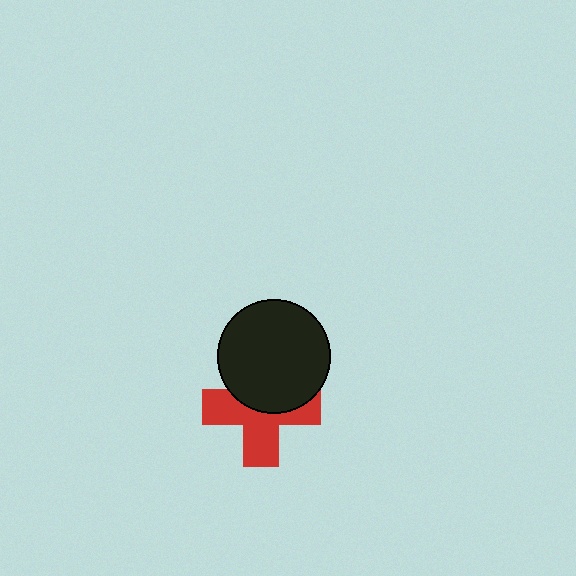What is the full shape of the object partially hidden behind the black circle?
The partially hidden object is a red cross.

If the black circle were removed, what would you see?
You would see the complete red cross.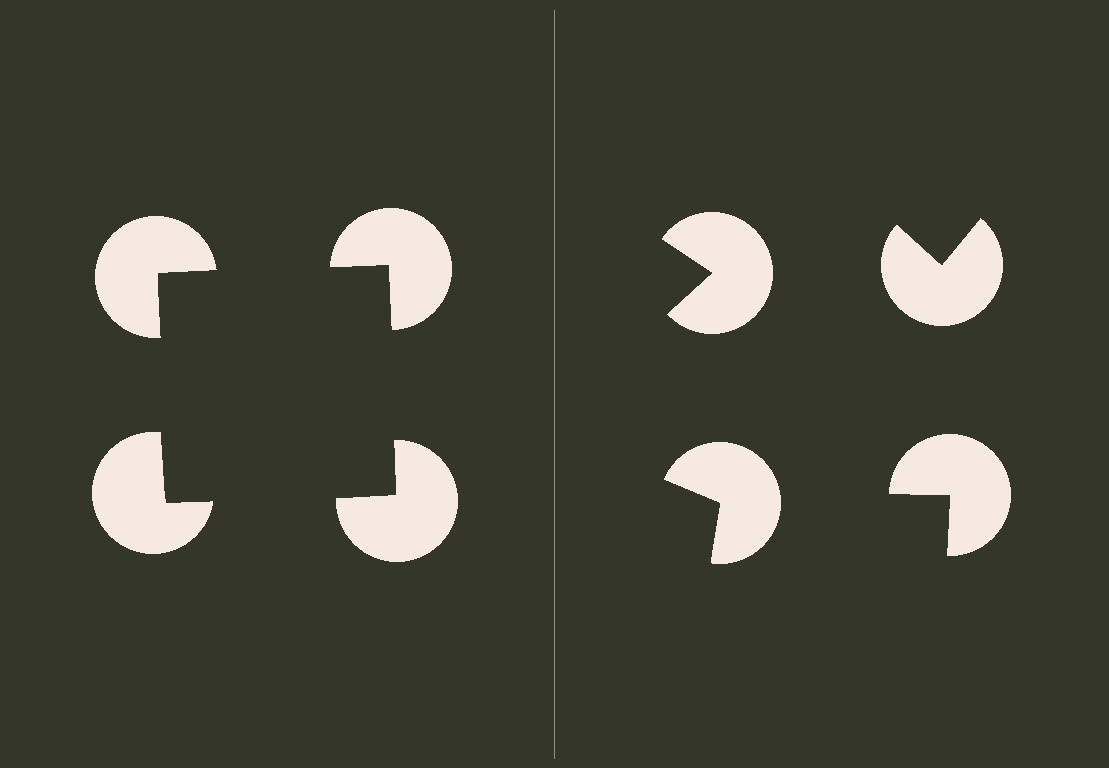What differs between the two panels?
The pac-man discs are positioned identically on both sides; only the wedge orientations differ. On the left they align to a square; on the right they are misaligned.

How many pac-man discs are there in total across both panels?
8 — 4 on each side.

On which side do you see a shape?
An illusory square appears on the left side. On the right side the wedge cuts are rotated, so no coherent shape forms.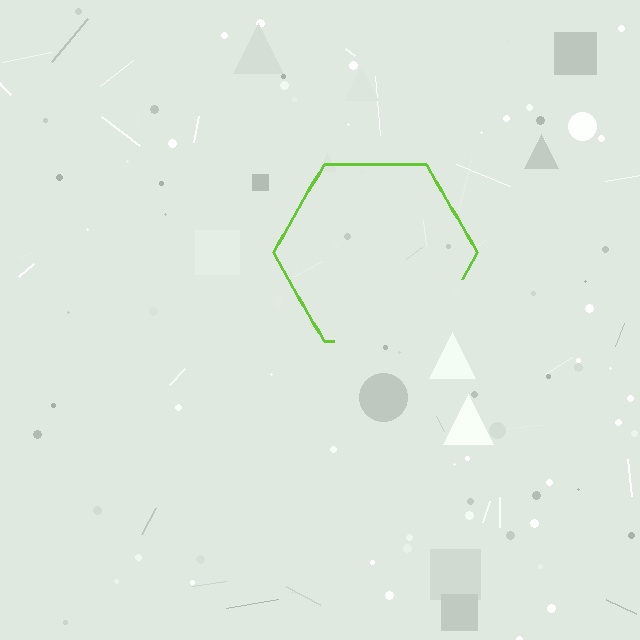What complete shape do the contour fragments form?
The contour fragments form a hexagon.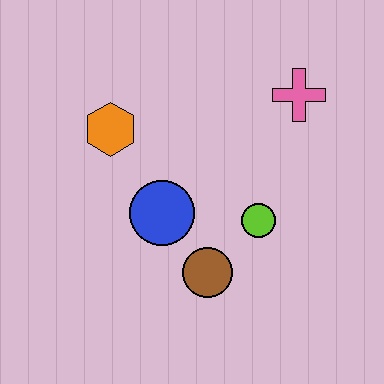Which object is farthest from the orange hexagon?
The pink cross is farthest from the orange hexagon.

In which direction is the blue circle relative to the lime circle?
The blue circle is to the left of the lime circle.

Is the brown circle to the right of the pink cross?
No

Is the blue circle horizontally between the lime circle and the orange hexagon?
Yes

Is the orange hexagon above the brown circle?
Yes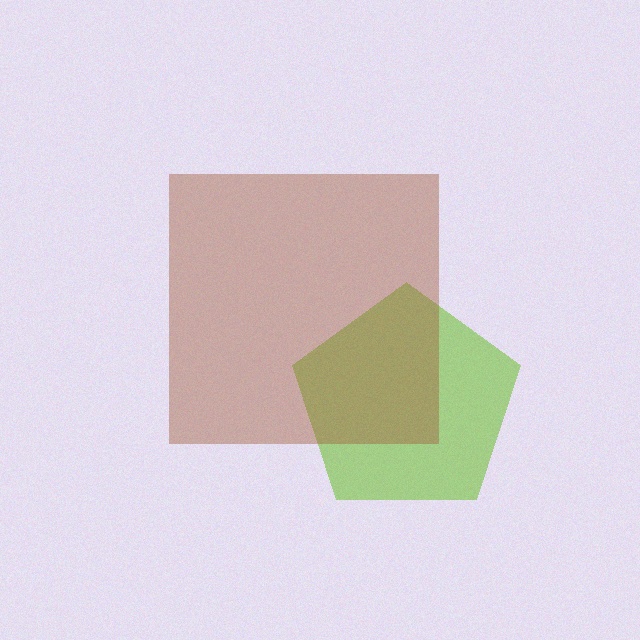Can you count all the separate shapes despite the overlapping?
Yes, there are 2 separate shapes.